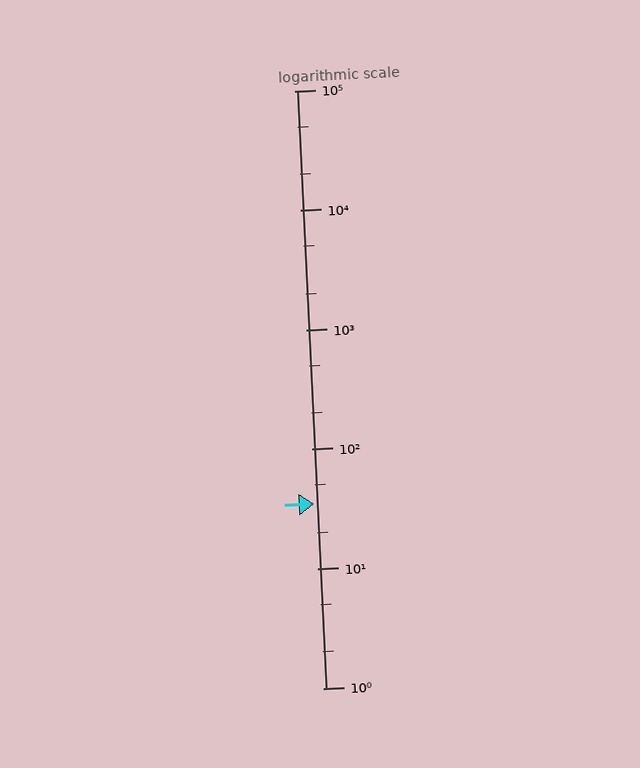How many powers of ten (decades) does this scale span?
The scale spans 5 decades, from 1 to 100000.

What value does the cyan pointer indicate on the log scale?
The pointer indicates approximately 35.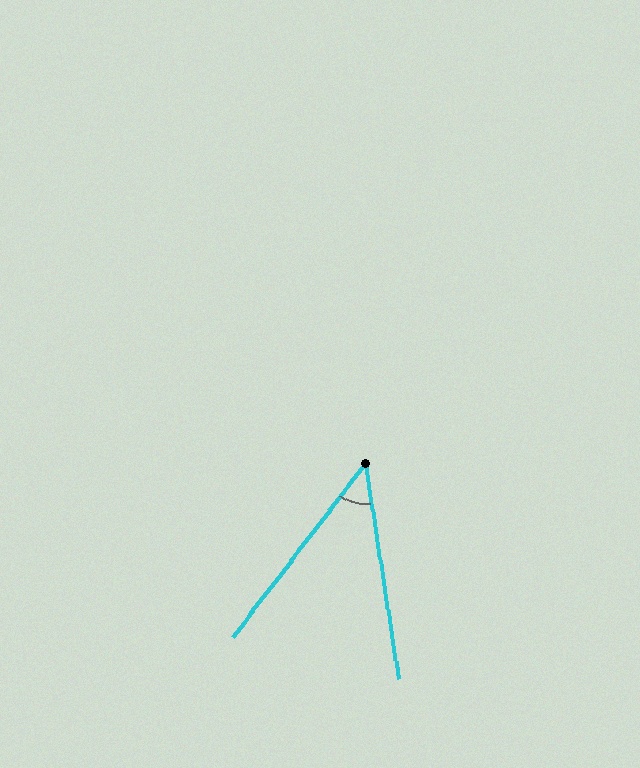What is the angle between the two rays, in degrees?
Approximately 46 degrees.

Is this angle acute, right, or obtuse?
It is acute.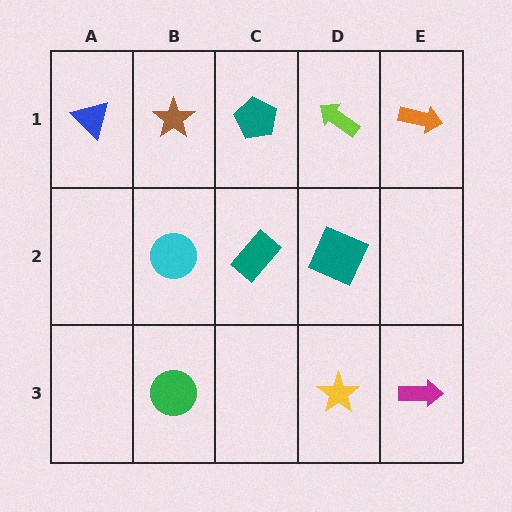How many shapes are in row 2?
3 shapes.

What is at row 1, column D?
A lime arrow.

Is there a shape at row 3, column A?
No, that cell is empty.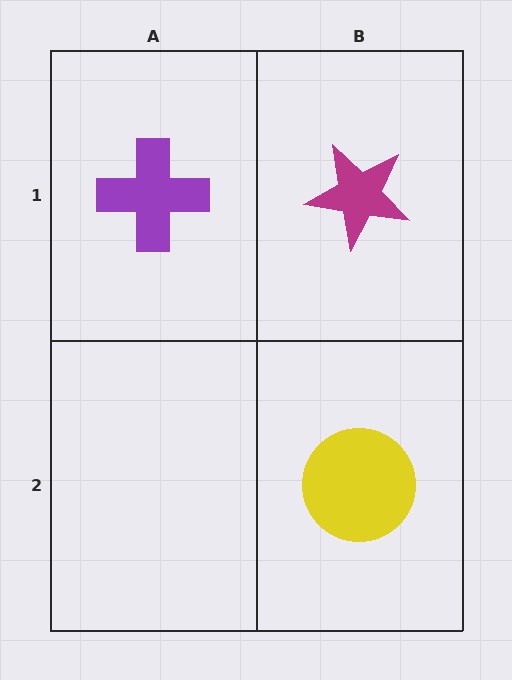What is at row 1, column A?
A purple cross.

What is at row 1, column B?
A magenta star.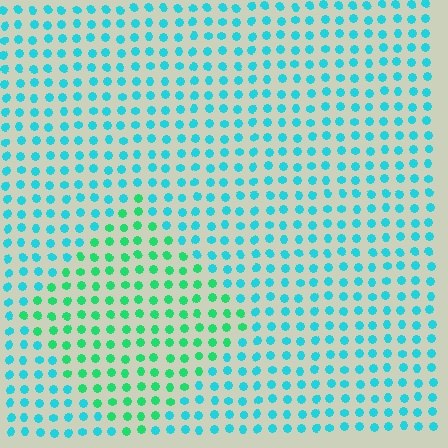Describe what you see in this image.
The image is filled with small cyan elements in a uniform arrangement. A diamond-shaped region is visible where the elements are tinted to a slightly different hue, forming a subtle color boundary.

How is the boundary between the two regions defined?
The boundary is defined purely by a slight shift in hue (about 39 degrees). Spacing, size, and orientation are identical on both sides.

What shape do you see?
I see a diamond.